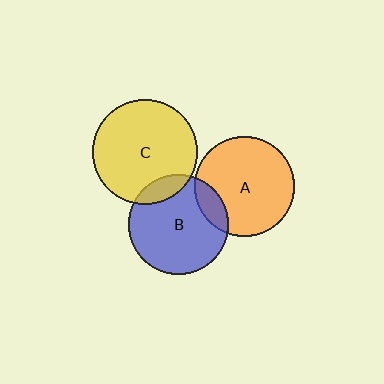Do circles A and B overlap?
Yes.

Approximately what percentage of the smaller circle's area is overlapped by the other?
Approximately 15%.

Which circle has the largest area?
Circle C (yellow).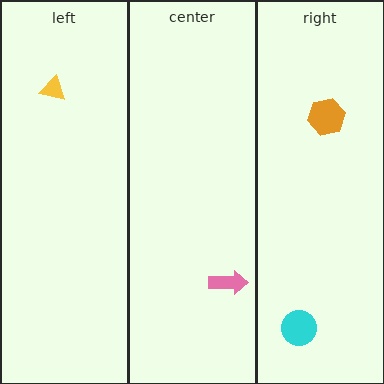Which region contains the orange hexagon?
The right region.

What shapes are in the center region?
The pink arrow.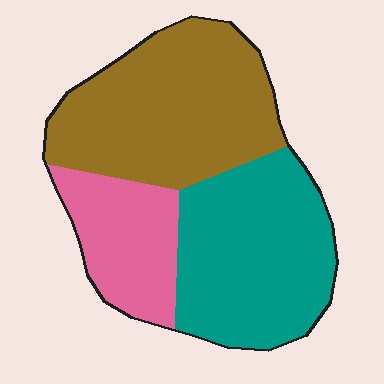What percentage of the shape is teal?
Teal covers around 40% of the shape.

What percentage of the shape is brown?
Brown covers 42% of the shape.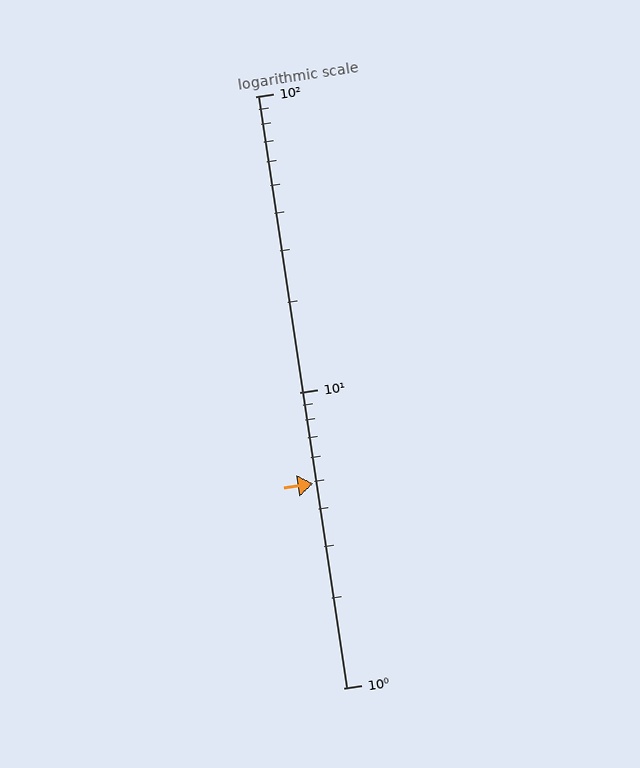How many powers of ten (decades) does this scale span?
The scale spans 2 decades, from 1 to 100.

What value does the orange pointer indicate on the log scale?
The pointer indicates approximately 4.9.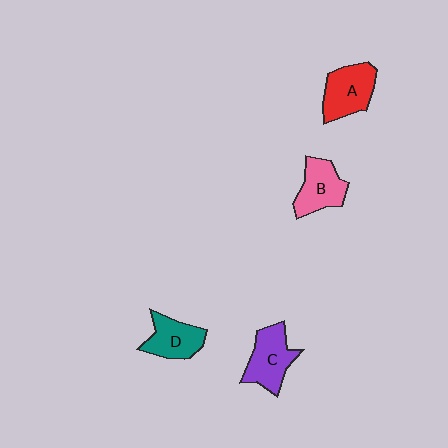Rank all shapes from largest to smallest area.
From largest to smallest: C (purple), A (red), B (pink), D (teal).